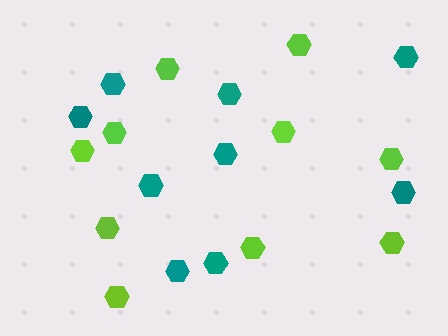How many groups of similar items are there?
There are 2 groups: one group of lime hexagons (10) and one group of teal hexagons (9).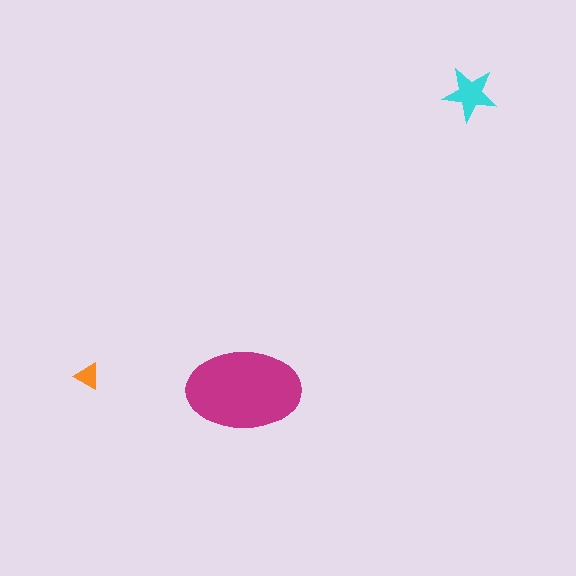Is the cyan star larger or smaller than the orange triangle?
Larger.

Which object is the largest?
The magenta ellipse.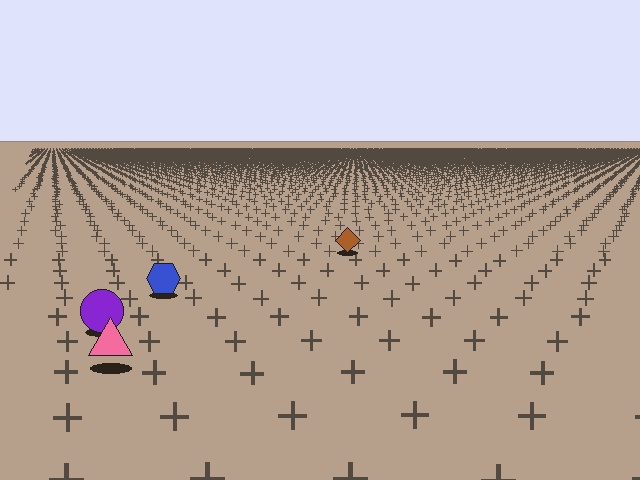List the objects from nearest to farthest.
From nearest to farthest: the pink triangle, the purple circle, the blue hexagon, the brown diamond.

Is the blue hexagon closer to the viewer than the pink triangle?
No. The pink triangle is closer — you can tell from the texture gradient: the ground texture is coarser near it.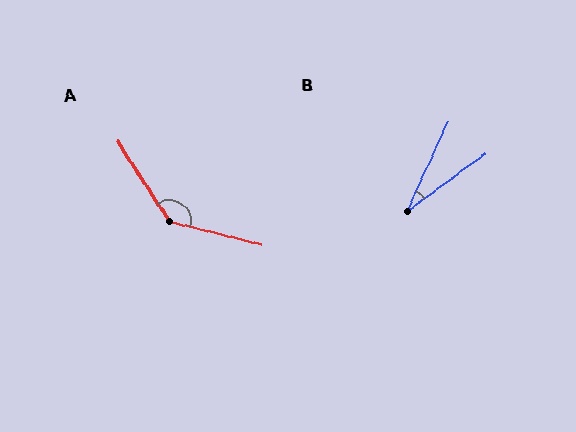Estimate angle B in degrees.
Approximately 29 degrees.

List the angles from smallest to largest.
B (29°), A (137°).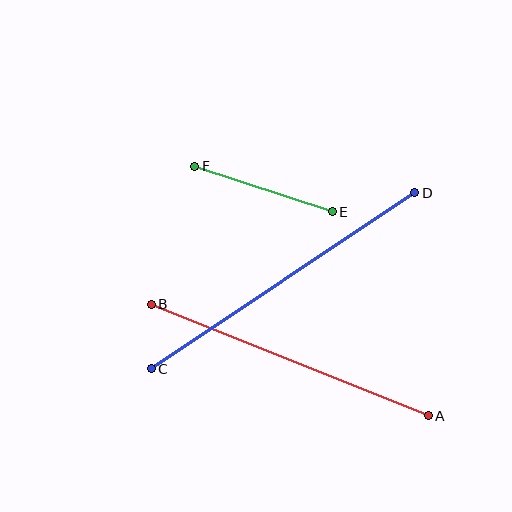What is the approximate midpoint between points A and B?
The midpoint is at approximately (290, 360) pixels.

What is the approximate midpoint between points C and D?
The midpoint is at approximately (283, 281) pixels.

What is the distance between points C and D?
The distance is approximately 317 pixels.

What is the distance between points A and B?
The distance is approximately 299 pixels.